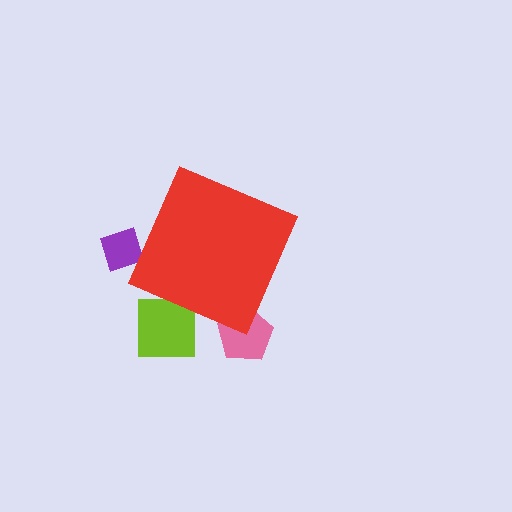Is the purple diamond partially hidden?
Yes, the purple diamond is partially hidden behind the red diamond.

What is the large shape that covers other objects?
A red diamond.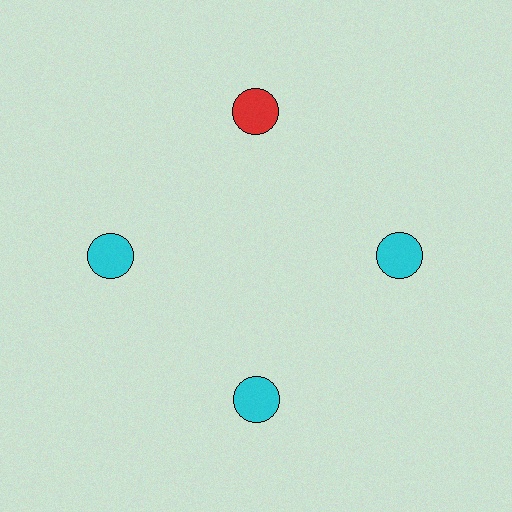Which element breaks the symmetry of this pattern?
The red circle at roughly the 12 o'clock position breaks the symmetry. All other shapes are cyan circles.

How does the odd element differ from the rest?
It has a different color: red instead of cyan.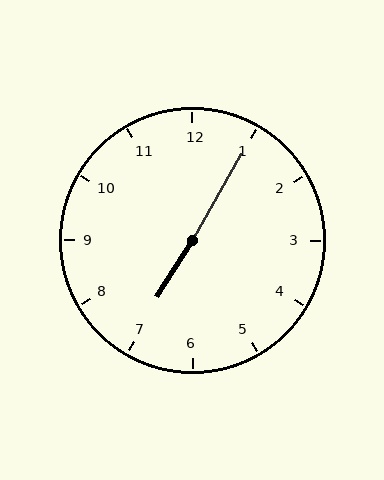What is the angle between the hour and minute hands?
Approximately 178 degrees.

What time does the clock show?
7:05.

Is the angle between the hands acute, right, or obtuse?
It is obtuse.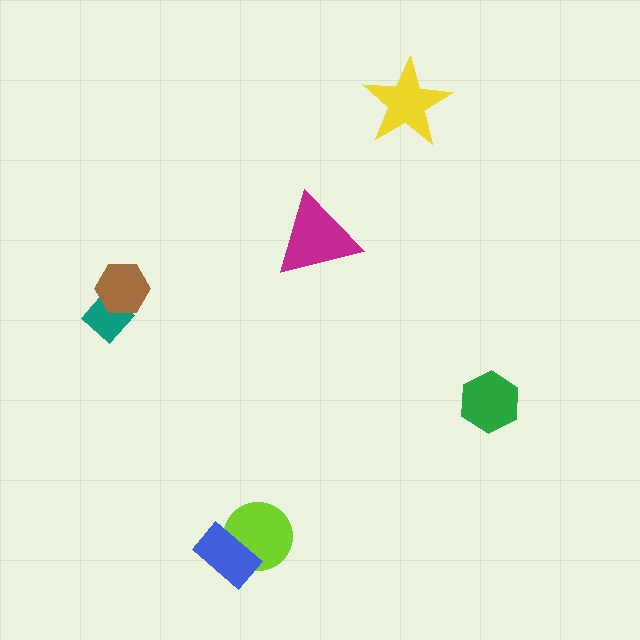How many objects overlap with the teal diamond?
1 object overlaps with the teal diamond.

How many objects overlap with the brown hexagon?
1 object overlaps with the brown hexagon.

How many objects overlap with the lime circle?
1 object overlaps with the lime circle.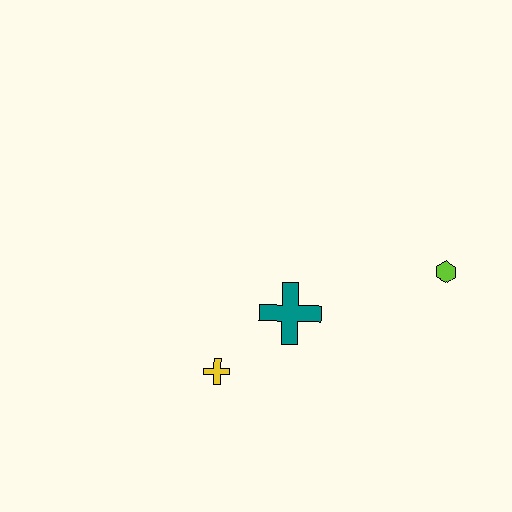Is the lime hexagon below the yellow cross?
No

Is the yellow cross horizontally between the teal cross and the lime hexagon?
No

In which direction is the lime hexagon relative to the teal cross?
The lime hexagon is to the right of the teal cross.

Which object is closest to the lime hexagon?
The teal cross is closest to the lime hexagon.